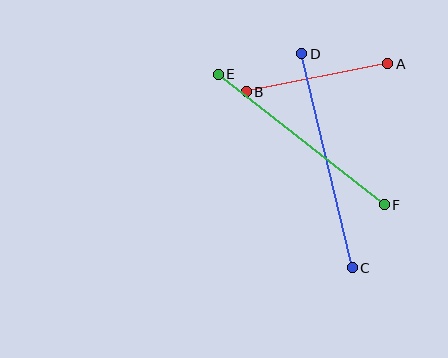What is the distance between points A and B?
The distance is approximately 144 pixels.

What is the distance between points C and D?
The distance is approximately 220 pixels.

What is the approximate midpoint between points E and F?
The midpoint is at approximately (301, 140) pixels.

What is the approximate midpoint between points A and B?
The midpoint is at approximately (317, 78) pixels.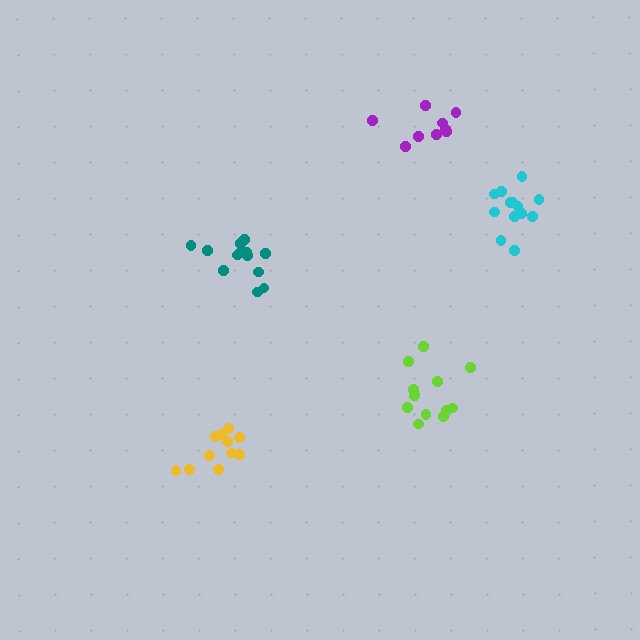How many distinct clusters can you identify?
There are 5 distinct clusters.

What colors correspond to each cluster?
The clusters are colored: lime, cyan, teal, yellow, purple.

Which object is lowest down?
The yellow cluster is bottommost.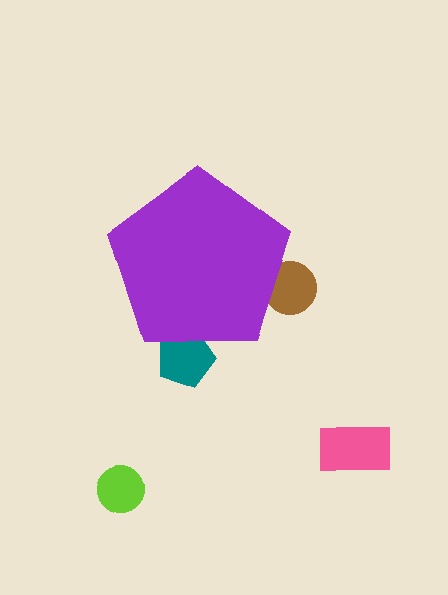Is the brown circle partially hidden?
Yes, the brown circle is partially hidden behind the purple pentagon.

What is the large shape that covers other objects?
A purple pentagon.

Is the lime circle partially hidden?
No, the lime circle is fully visible.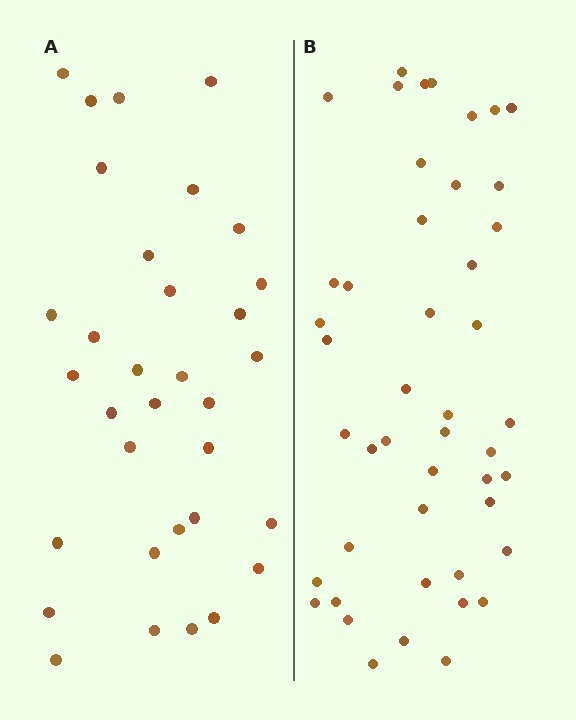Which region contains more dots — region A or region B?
Region B (the right region) has more dots.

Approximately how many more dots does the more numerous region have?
Region B has approximately 15 more dots than region A.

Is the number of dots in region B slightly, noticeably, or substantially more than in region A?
Region B has noticeably more, but not dramatically so. The ratio is roughly 1.4 to 1.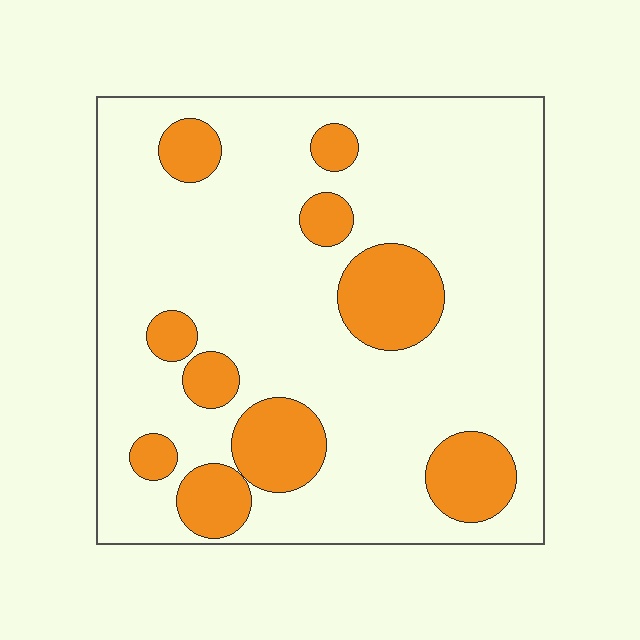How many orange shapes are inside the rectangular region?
10.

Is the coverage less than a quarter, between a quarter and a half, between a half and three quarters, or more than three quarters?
Less than a quarter.